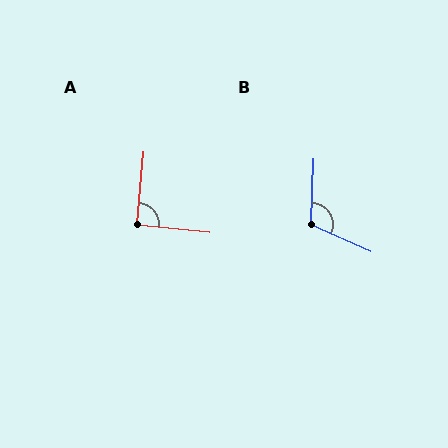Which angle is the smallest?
A, at approximately 91 degrees.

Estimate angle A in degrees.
Approximately 91 degrees.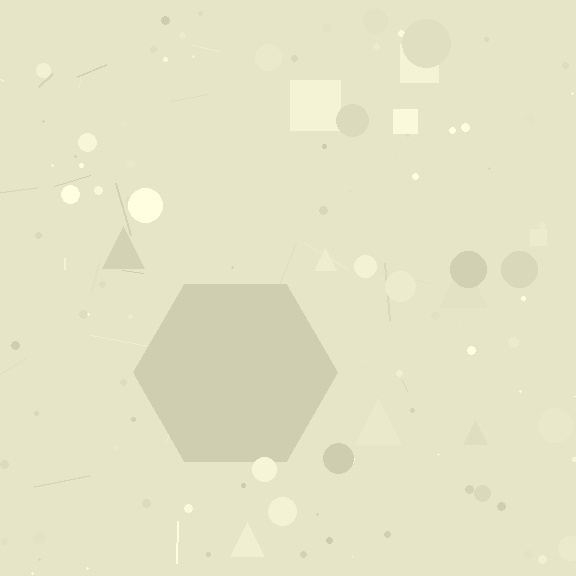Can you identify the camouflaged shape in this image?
The camouflaged shape is a hexagon.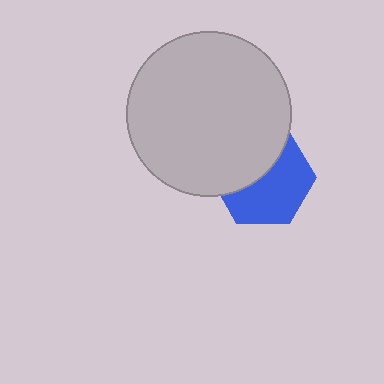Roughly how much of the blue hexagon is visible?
About half of it is visible (roughly 57%).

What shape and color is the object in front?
The object in front is a light gray circle.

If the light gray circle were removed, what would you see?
You would see the complete blue hexagon.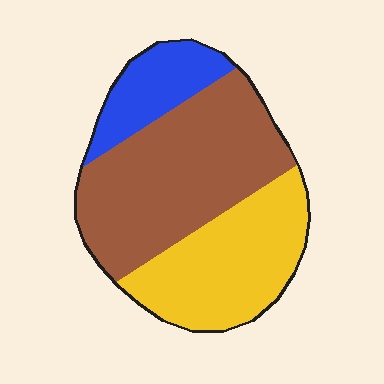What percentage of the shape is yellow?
Yellow takes up between a third and a half of the shape.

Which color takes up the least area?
Blue, at roughly 15%.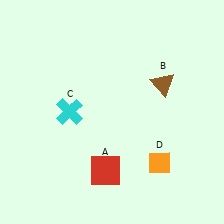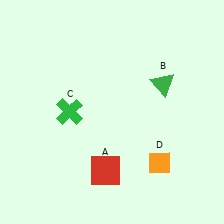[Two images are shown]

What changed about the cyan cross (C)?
In Image 1, C is cyan. In Image 2, it changed to green.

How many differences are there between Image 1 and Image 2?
There are 2 differences between the two images.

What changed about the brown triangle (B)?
In Image 1, B is brown. In Image 2, it changed to green.